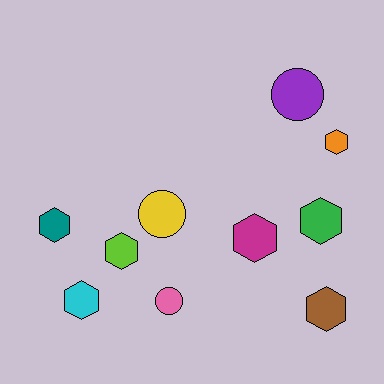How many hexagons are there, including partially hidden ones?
There are 7 hexagons.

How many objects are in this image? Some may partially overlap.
There are 10 objects.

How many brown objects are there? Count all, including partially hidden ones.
There is 1 brown object.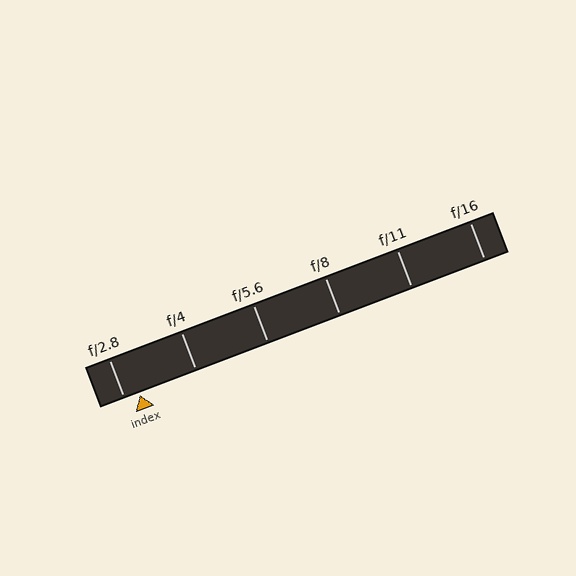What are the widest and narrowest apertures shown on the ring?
The widest aperture shown is f/2.8 and the narrowest is f/16.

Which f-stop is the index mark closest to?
The index mark is closest to f/2.8.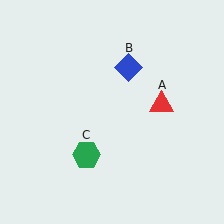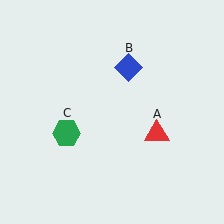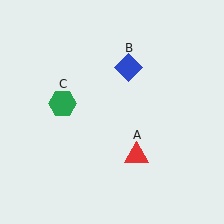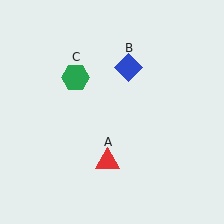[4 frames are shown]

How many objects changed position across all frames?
2 objects changed position: red triangle (object A), green hexagon (object C).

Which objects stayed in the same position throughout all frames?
Blue diamond (object B) remained stationary.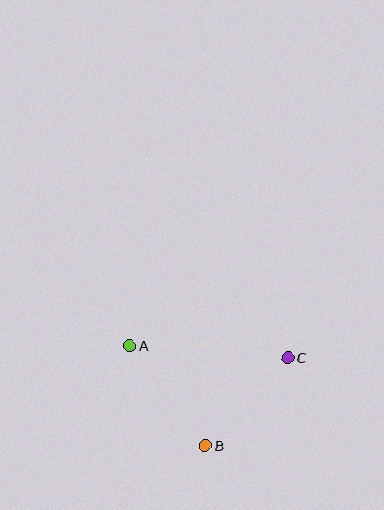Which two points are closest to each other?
Points B and C are closest to each other.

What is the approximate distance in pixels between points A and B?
The distance between A and B is approximately 126 pixels.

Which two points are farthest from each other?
Points A and C are farthest from each other.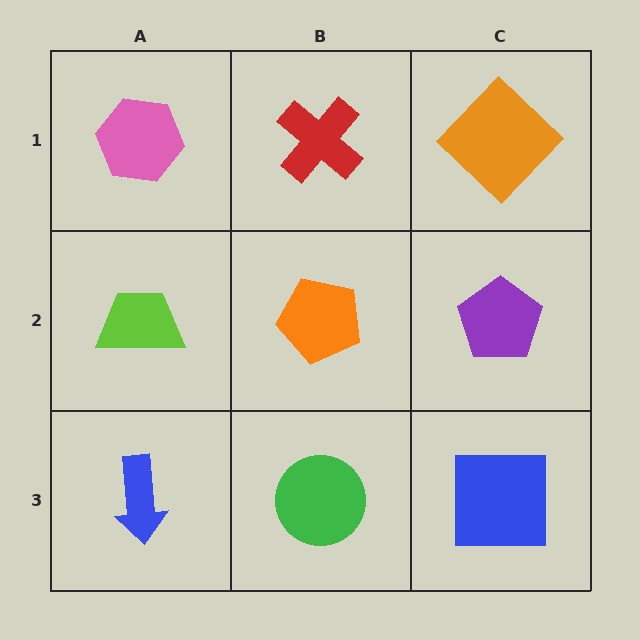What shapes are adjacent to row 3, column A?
A lime trapezoid (row 2, column A), a green circle (row 3, column B).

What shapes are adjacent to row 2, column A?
A pink hexagon (row 1, column A), a blue arrow (row 3, column A), an orange pentagon (row 2, column B).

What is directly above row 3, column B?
An orange pentagon.